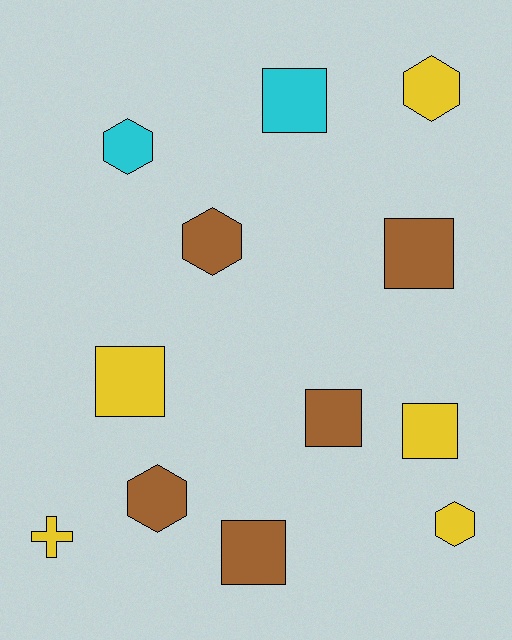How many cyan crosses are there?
There are no cyan crosses.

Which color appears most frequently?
Yellow, with 5 objects.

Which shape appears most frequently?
Square, with 6 objects.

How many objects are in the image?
There are 12 objects.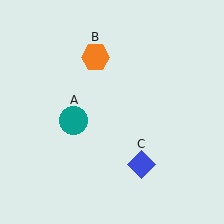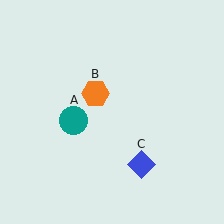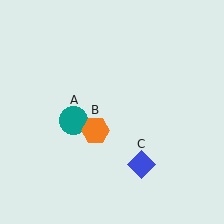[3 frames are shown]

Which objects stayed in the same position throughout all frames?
Teal circle (object A) and blue diamond (object C) remained stationary.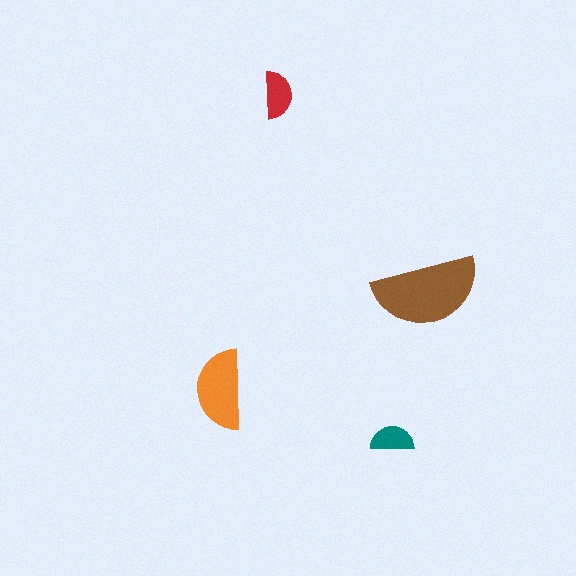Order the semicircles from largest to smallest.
the brown one, the orange one, the red one, the teal one.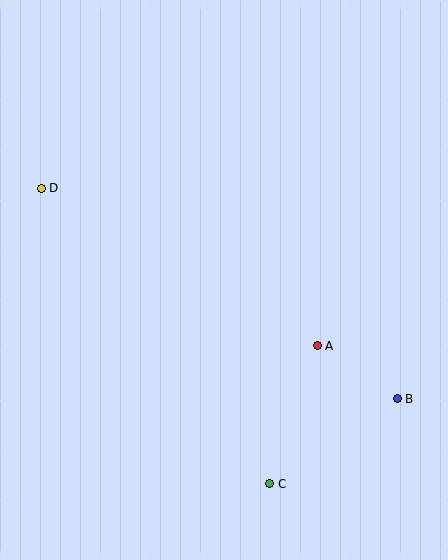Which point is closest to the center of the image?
Point A at (317, 346) is closest to the center.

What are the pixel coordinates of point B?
Point B is at (397, 399).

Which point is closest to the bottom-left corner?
Point C is closest to the bottom-left corner.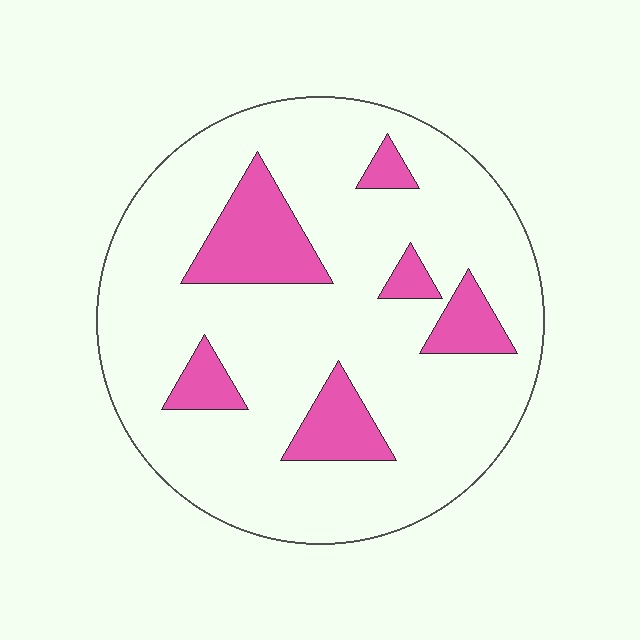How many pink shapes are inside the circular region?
6.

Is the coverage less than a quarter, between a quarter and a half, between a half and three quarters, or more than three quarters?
Less than a quarter.